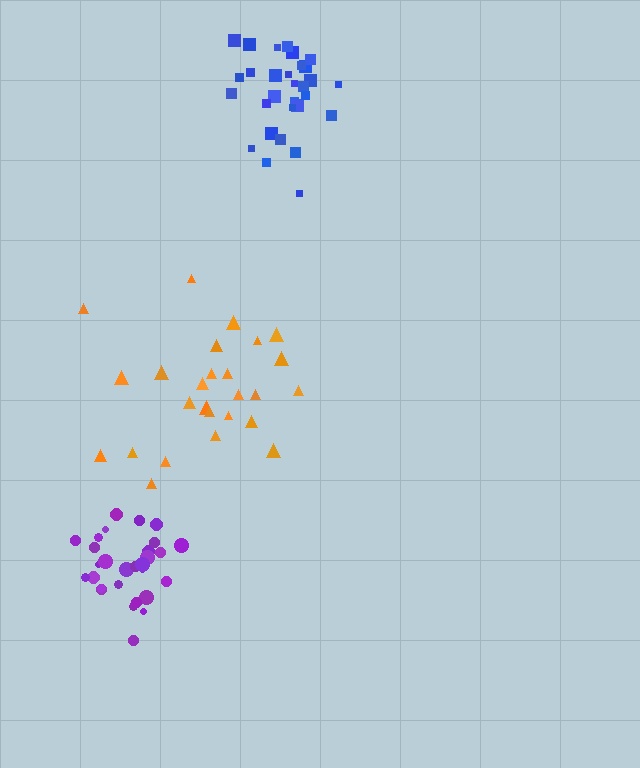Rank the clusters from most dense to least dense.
purple, blue, orange.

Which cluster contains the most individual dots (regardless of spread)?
Blue (30).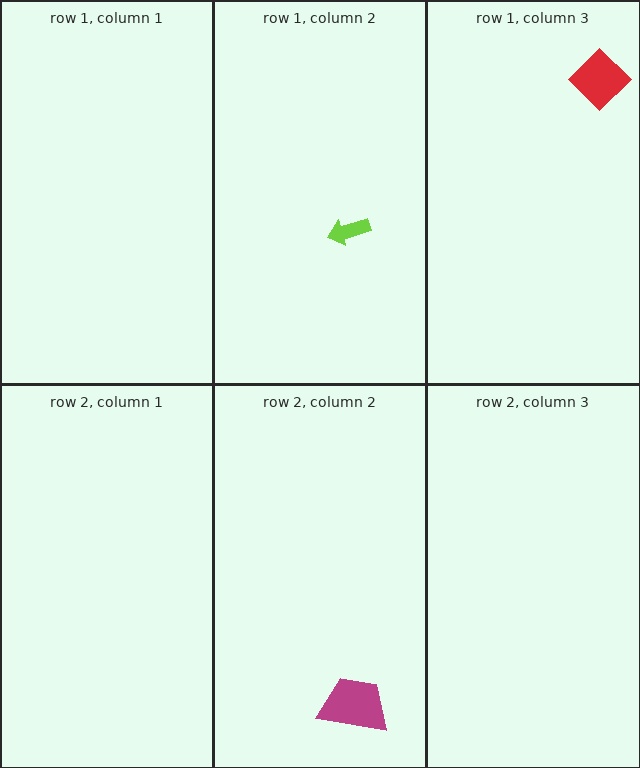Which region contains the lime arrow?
The row 1, column 2 region.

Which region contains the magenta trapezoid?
The row 2, column 2 region.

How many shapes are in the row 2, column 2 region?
1.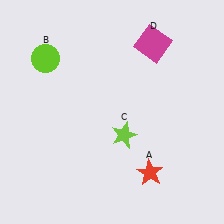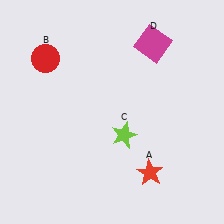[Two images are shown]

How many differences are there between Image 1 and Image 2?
There is 1 difference between the two images.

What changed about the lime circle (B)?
In Image 1, B is lime. In Image 2, it changed to red.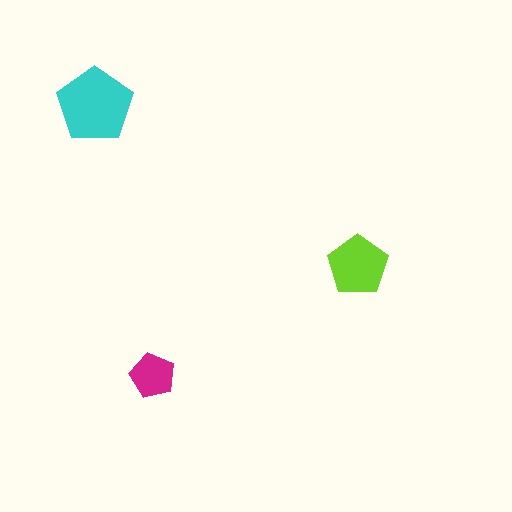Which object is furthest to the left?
The cyan pentagon is leftmost.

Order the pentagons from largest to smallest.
the cyan one, the lime one, the magenta one.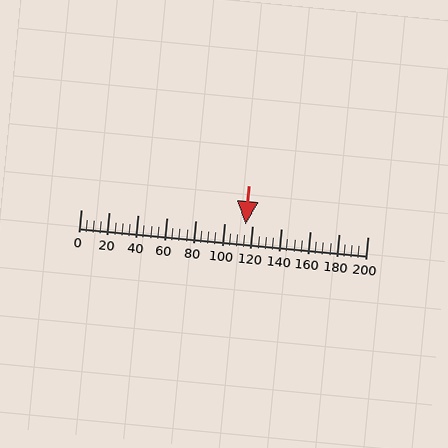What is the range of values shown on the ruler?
The ruler shows values from 0 to 200.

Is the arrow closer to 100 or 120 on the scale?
The arrow is closer to 120.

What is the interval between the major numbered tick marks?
The major tick marks are spaced 20 units apart.